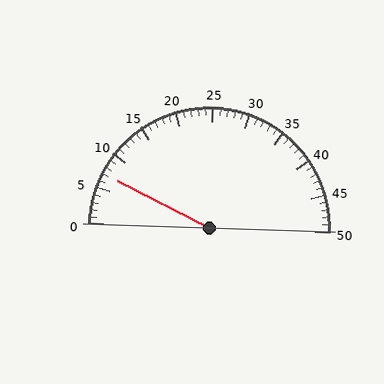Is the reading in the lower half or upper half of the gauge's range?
The reading is in the lower half of the range (0 to 50).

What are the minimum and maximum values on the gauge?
The gauge ranges from 0 to 50.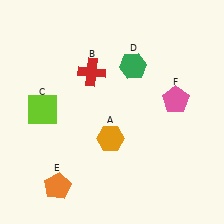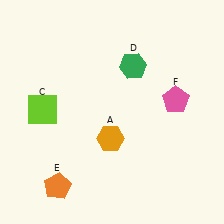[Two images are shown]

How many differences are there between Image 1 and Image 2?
There is 1 difference between the two images.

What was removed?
The red cross (B) was removed in Image 2.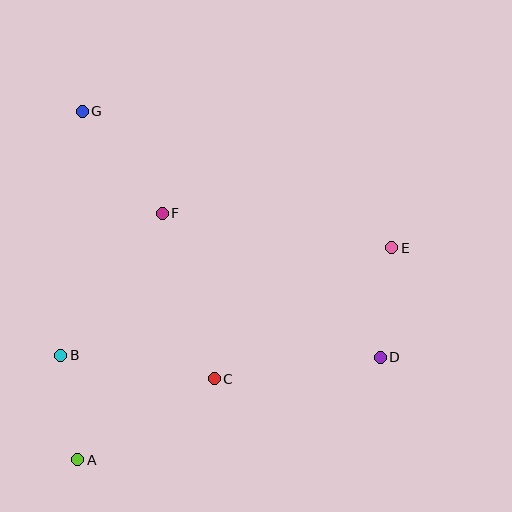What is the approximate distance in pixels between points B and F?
The distance between B and F is approximately 174 pixels.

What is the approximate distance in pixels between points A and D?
The distance between A and D is approximately 319 pixels.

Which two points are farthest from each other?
Points D and G are farthest from each other.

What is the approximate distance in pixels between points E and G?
The distance between E and G is approximately 338 pixels.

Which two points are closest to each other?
Points A and B are closest to each other.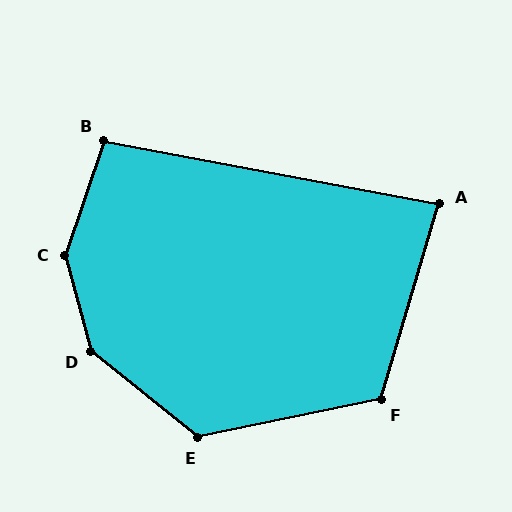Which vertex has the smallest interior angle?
A, at approximately 84 degrees.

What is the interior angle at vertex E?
Approximately 129 degrees (obtuse).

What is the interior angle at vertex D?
Approximately 144 degrees (obtuse).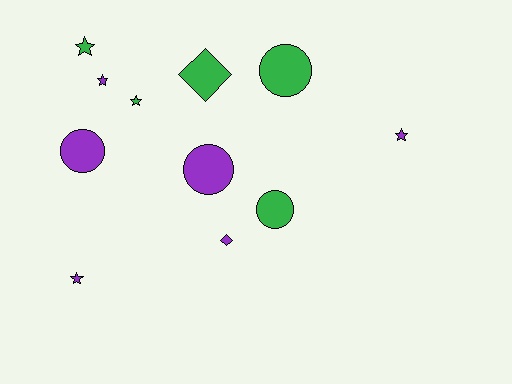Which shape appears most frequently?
Star, with 5 objects.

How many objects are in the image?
There are 11 objects.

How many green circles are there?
There are 2 green circles.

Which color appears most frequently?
Purple, with 6 objects.